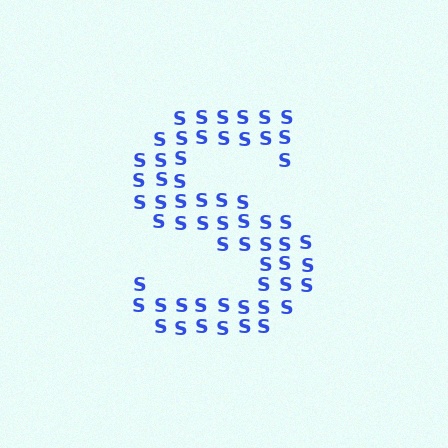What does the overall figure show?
The overall figure shows the letter S.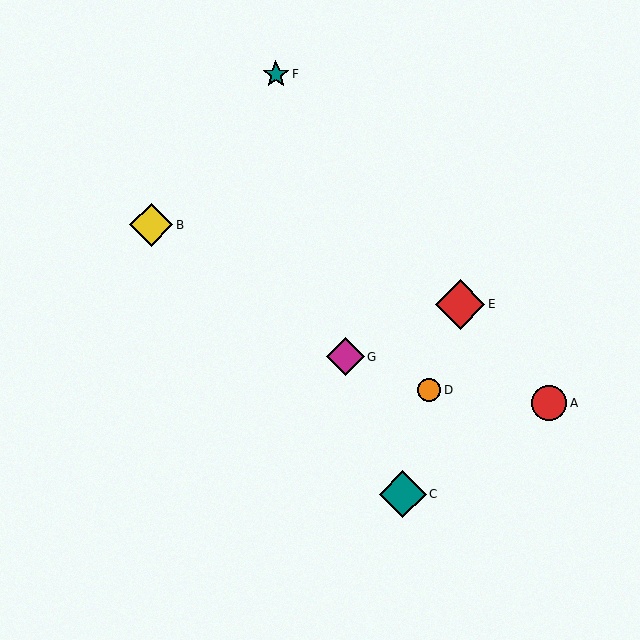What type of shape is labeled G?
Shape G is a magenta diamond.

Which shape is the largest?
The red diamond (labeled E) is the largest.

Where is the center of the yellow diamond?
The center of the yellow diamond is at (151, 225).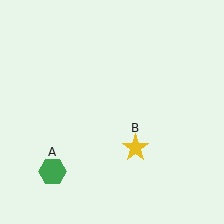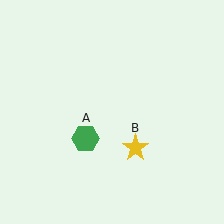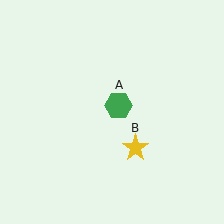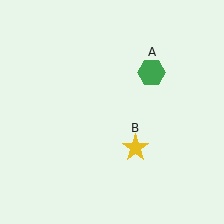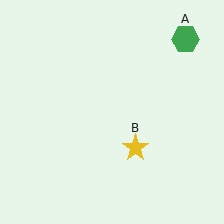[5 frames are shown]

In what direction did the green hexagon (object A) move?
The green hexagon (object A) moved up and to the right.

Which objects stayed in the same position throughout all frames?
Yellow star (object B) remained stationary.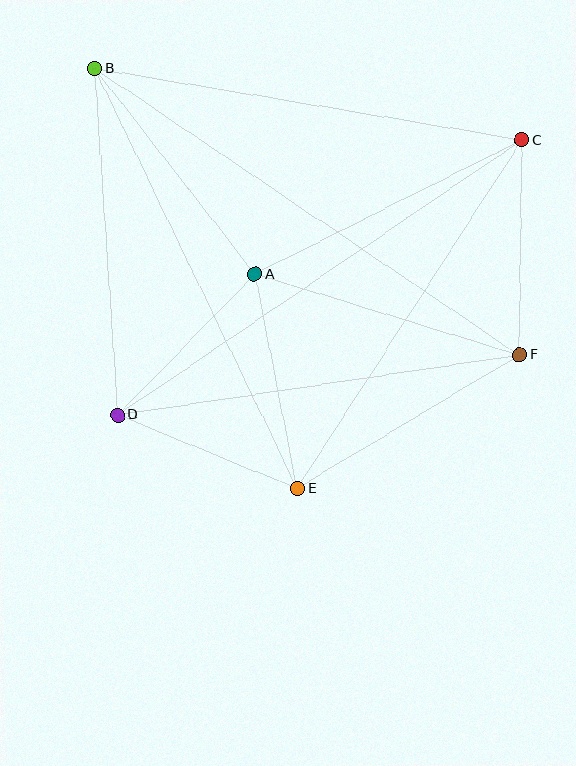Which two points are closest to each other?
Points D and E are closest to each other.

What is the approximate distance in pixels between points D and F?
The distance between D and F is approximately 406 pixels.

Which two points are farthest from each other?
Points B and F are farthest from each other.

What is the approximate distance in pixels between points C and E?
The distance between C and E is approximately 414 pixels.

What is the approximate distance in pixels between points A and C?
The distance between A and C is approximately 299 pixels.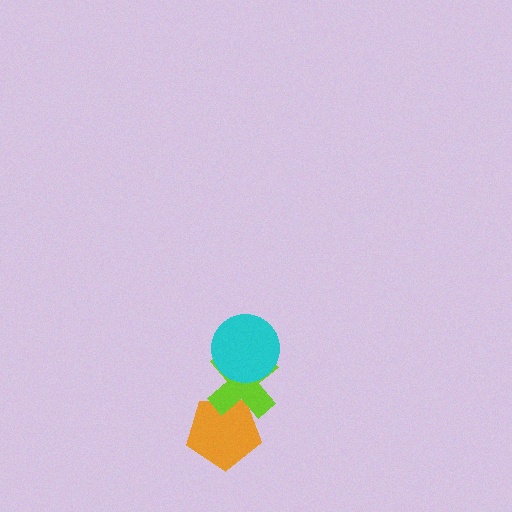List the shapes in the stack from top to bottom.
From top to bottom: the cyan circle, the lime cross, the orange pentagon.